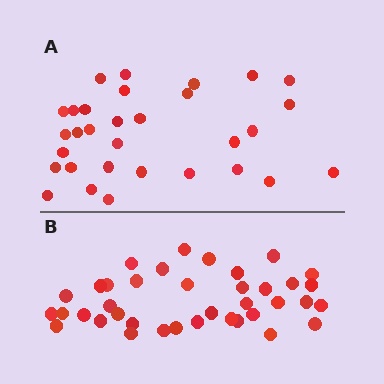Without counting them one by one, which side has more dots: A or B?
Region B (the bottom region) has more dots.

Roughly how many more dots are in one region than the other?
Region B has roughly 8 or so more dots than region A.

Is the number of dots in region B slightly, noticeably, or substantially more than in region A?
Region B has only slightly more — the two regions are fairly close. The ratio is roughly 1.2 to 1.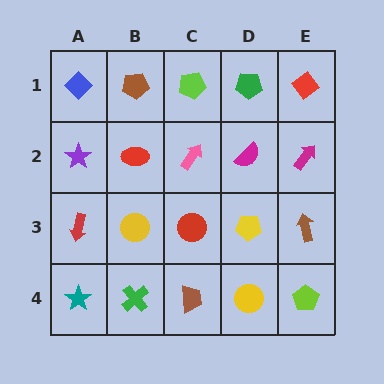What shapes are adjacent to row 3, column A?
A purple star (row 2, column A), a teal star (row 4, column A), a yellow circle (row 3, column B).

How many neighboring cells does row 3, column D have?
4.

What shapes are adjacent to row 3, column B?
A red ellipse (row 2, column B), a green cross (row 4, column B), a red arrow (row 3, column A), a red circle (row 3, column C).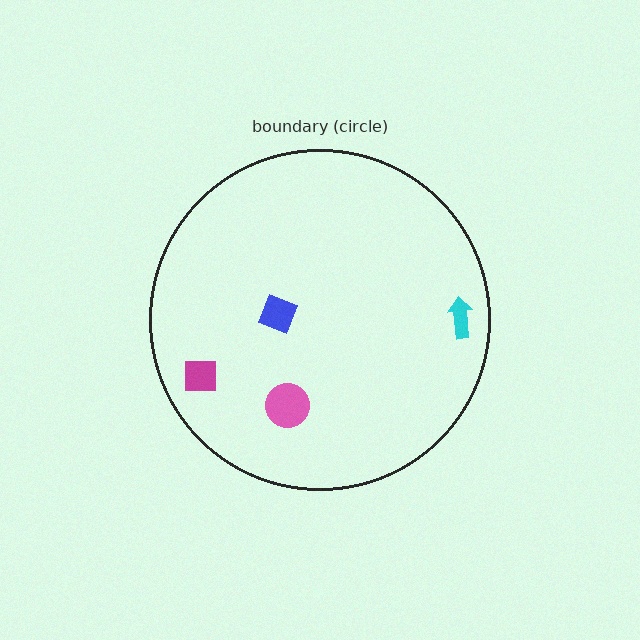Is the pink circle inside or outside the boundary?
Inside.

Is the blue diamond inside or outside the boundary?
Inside.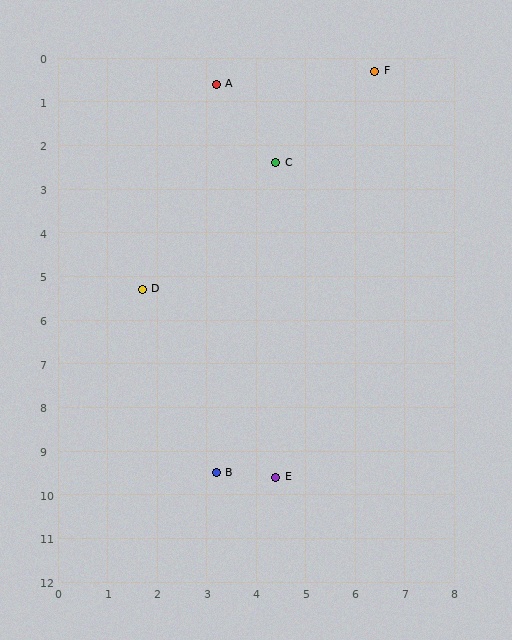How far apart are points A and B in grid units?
Points A and B are about 8.9 grid units apart.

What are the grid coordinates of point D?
Point D is at approximately (1.7, 5.3).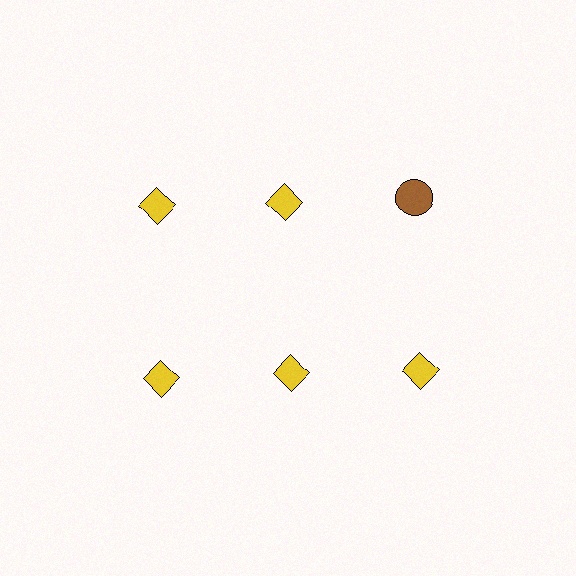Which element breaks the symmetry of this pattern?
The brown circle in the top row, center column breaks the symmetry. All other shapes are yellow diamonds.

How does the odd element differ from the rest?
It differs in both color (brown instead of yellow) and shape (circle instead of diamond).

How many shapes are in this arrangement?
There are 6 shapes arranged in a grid pattern.